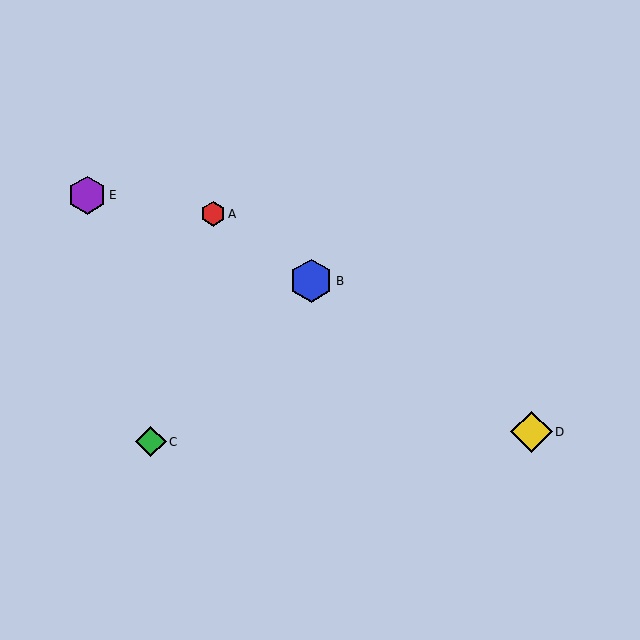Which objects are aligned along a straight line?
Objects A, B, D are aligned along a straight line.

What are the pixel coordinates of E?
Object E is at (87, 195).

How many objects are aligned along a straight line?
3 objects (A, B, D) are aligned along a straight line.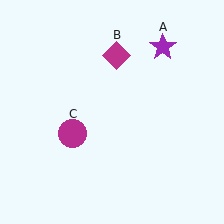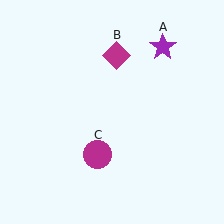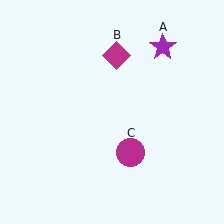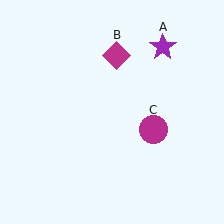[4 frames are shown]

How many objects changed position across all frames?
1 object changed position: magenta circle (object C).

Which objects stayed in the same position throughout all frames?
Purple star (object A) and magenta diamond (object B) remained stationary.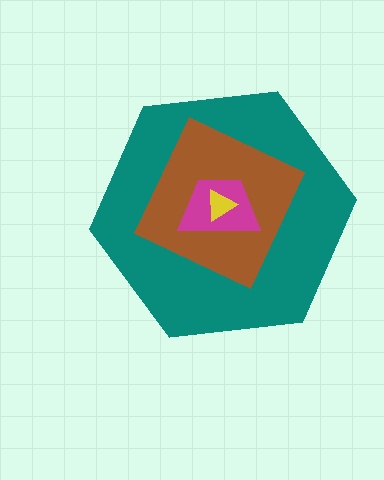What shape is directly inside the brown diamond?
The magenta trapezoid.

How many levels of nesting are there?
4.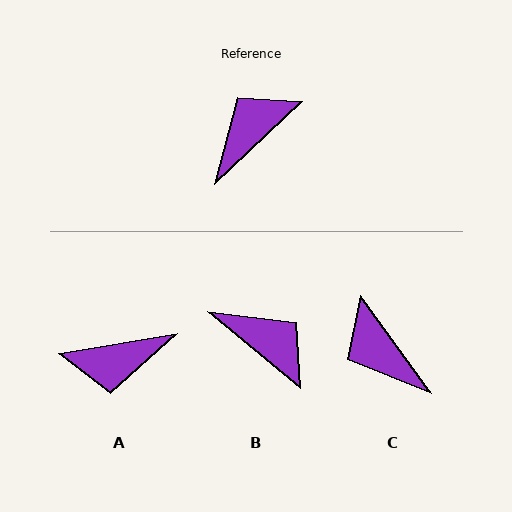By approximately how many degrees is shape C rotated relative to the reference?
Approximately 83 degrees counter-clockwise.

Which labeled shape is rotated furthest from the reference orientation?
A, about 146 degrees away.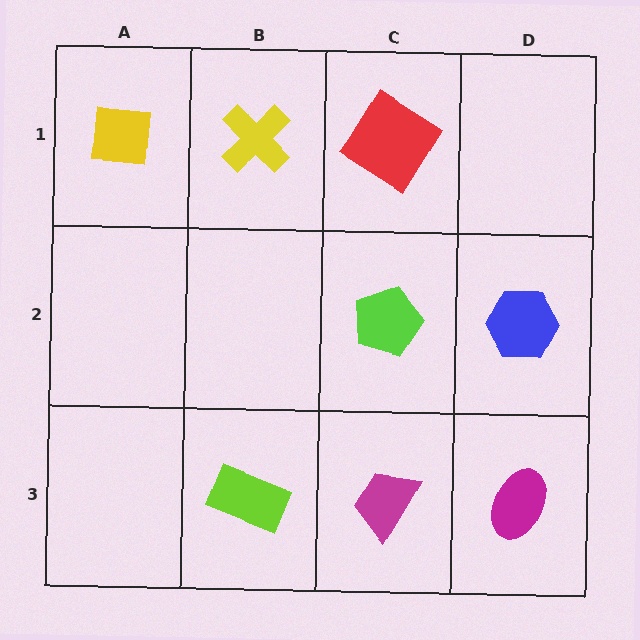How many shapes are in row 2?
2 shapes.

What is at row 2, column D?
A blue hexagon.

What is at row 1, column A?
A yellow square.